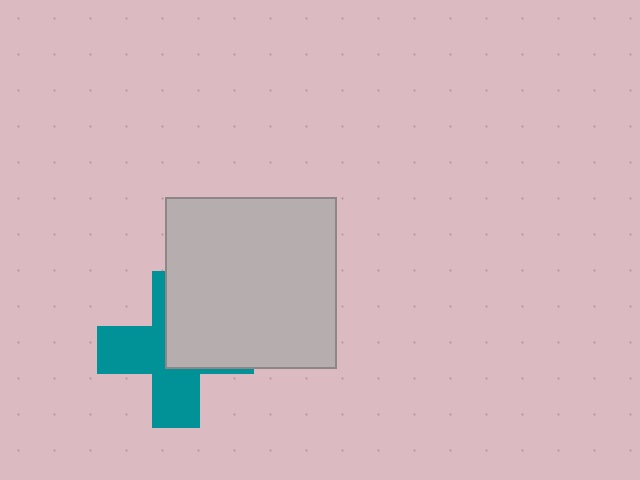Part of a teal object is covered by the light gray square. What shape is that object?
It is a cross.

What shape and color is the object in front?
The object in front is a light gray square.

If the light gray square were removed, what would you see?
You would see the complete teal cross.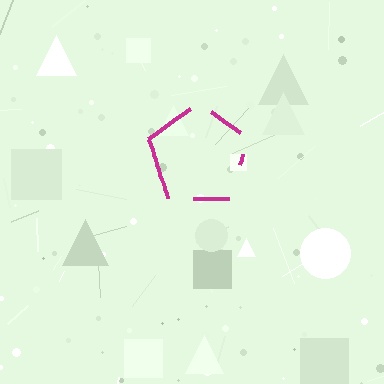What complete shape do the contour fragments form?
The contour fragments form a pentagon.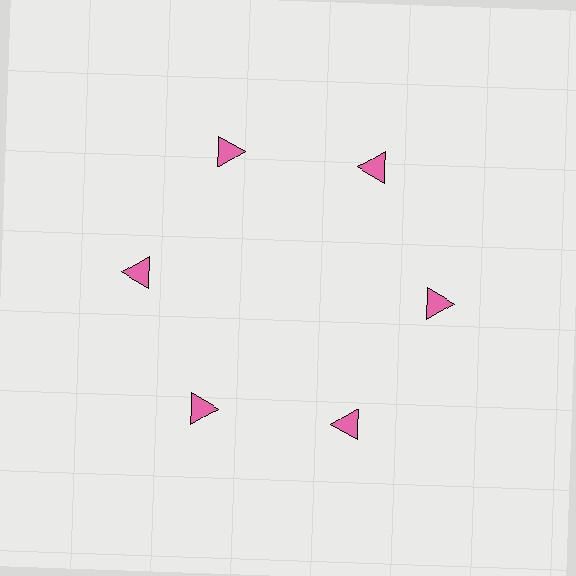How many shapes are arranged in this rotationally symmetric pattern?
There are 6 shapes, arranged in 6 groups of 1.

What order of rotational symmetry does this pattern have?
This pattern has 6-fold rotational symmetry.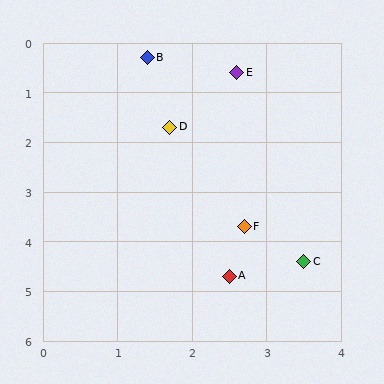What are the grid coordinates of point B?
Point B is at approximately (1.4, 0.3).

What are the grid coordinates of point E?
Point E is at approximately (2.6, 0.6).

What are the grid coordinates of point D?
Point D is at approximately (1.7, 1.7).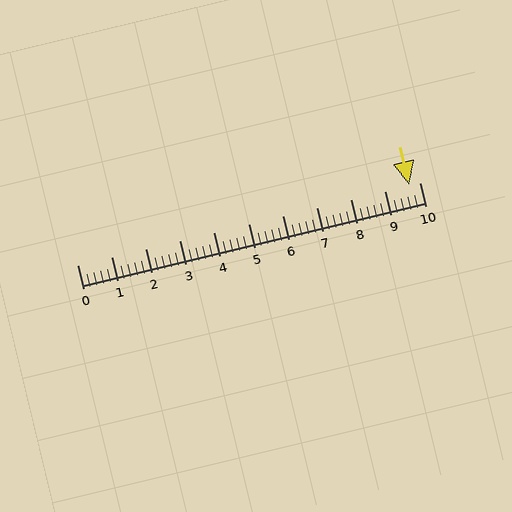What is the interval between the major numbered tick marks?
The major tick marks are spaced 1 units apart.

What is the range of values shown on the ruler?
The ruler shows values from 0 to 10.